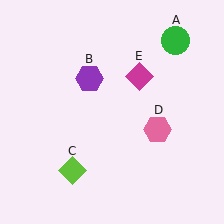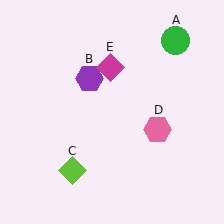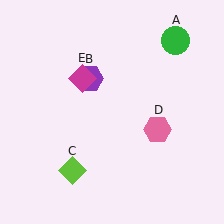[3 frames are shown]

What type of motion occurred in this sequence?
The magenta diamond (object E) rotated counterclockwise around the center of the scene.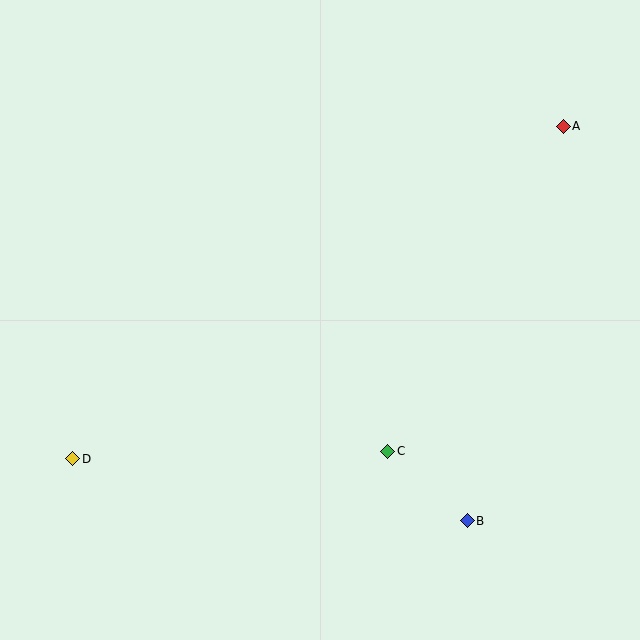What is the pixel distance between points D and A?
The distance between D and A is 593 pixels.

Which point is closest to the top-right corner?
Point A is closest to the top-right corner.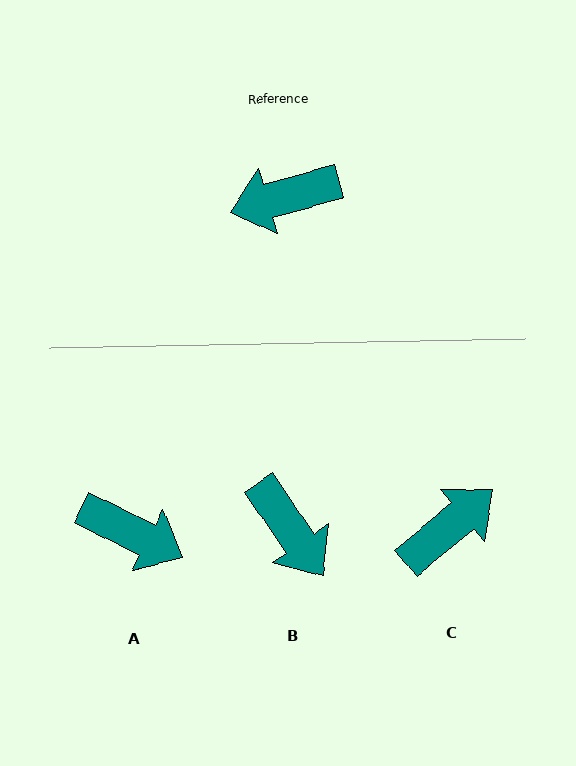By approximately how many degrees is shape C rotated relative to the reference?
Approximately 156 degrees clockwise.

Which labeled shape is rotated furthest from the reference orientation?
C, about 156 degrees away.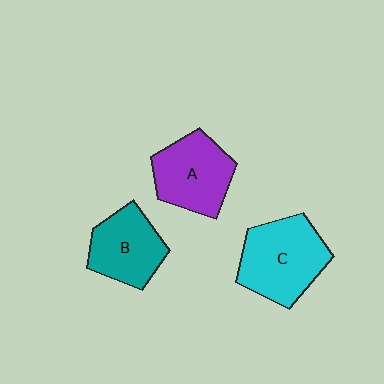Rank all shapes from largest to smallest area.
From largest to smallest: C (cyan), A (purple), B (teal).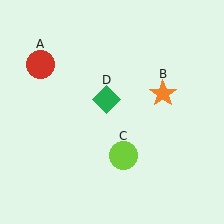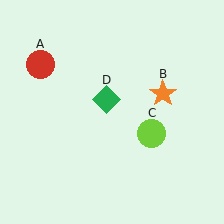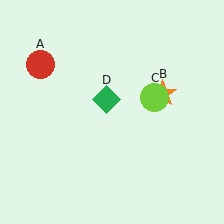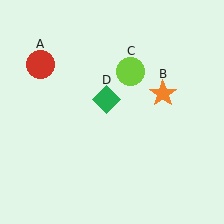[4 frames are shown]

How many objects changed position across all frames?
1 object changed position: lime circle (object C).